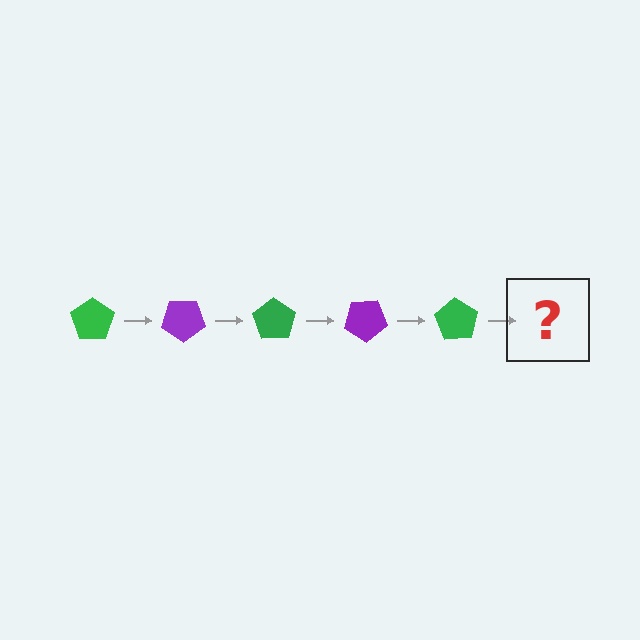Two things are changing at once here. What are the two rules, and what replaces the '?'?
The two rules are that it rotates 35 degrees each step and the color cycles through green and purple. The '?' should be a purple pentagon, rotated 175 degrees from the start.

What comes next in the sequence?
The next element should be a purple pentagon, rotated 175 degrees from the start.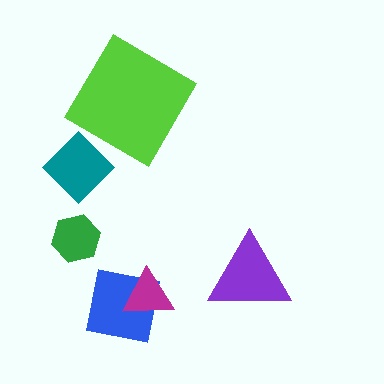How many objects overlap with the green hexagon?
0 objects overlap with the green hexagon.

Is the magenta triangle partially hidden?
No, no other shape covers it.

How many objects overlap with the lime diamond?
0 objects overlap with the lime diamond.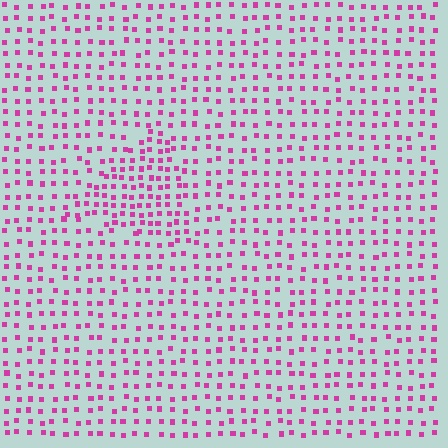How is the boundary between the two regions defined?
The boundary is defined by a change in element density (approximately 1.7x ratio). All elements are the same color, size, and shape.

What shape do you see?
I see a triangle.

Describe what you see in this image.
The image contains small magenta elements arranged at two different densities. A triangle-shaped region is visible where the elements are more densely packed than the surrounding area.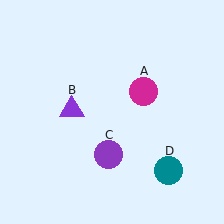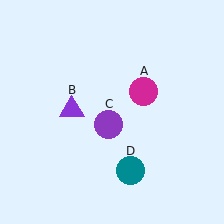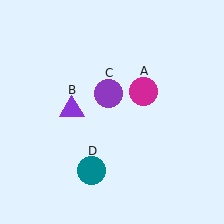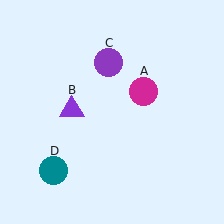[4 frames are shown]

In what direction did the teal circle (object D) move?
The teal circle (object D) moved left.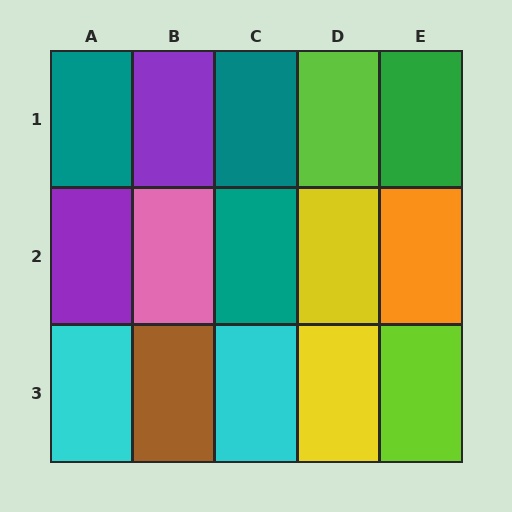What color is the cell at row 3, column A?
Cyan.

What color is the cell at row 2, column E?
Orange.